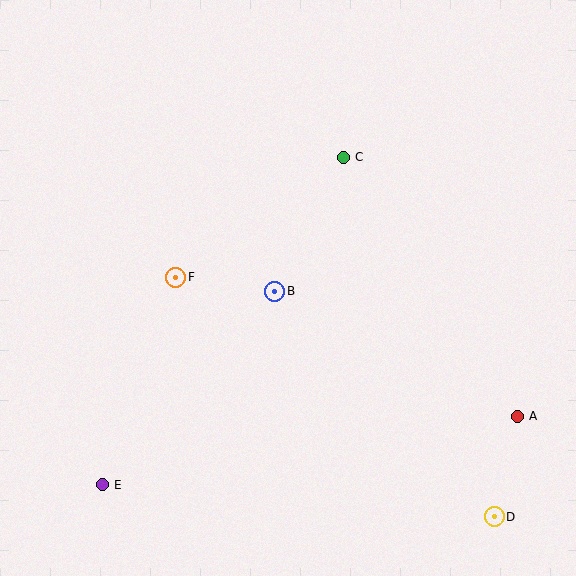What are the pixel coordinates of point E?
Point E is at (102, 485).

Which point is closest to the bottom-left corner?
Point E is closest to the bottom-left corner.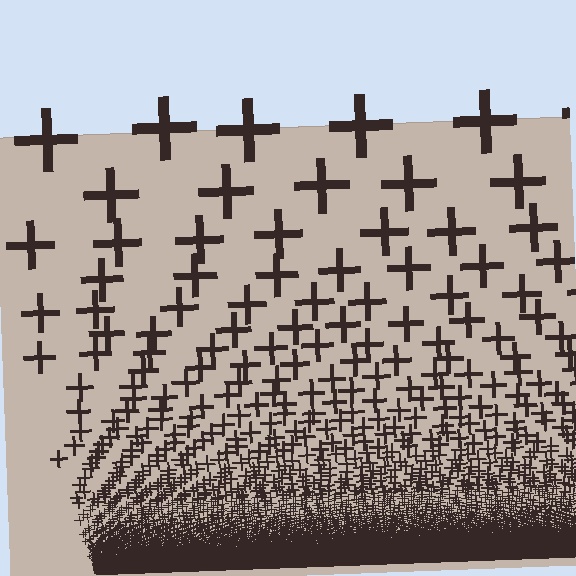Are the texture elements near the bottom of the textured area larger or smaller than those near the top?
Smaller. The gradient is inverted — elements near the bottom are smaller and denser.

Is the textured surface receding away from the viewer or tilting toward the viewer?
The surface appears to tilt toward the viewer. Texture elements get larger and sparser toward the top.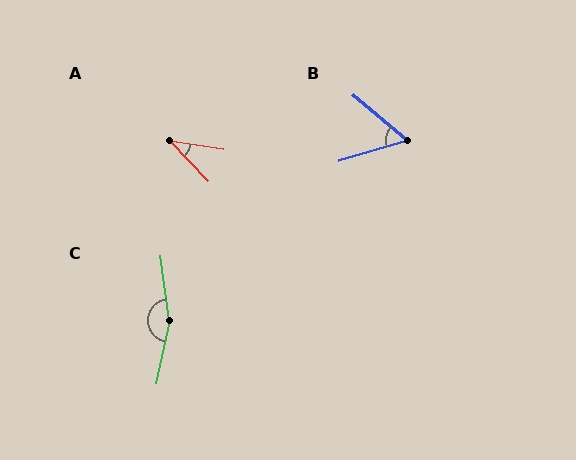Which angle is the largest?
C, at approximately 161 degrees.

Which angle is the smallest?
A, at approximately 37 degrees.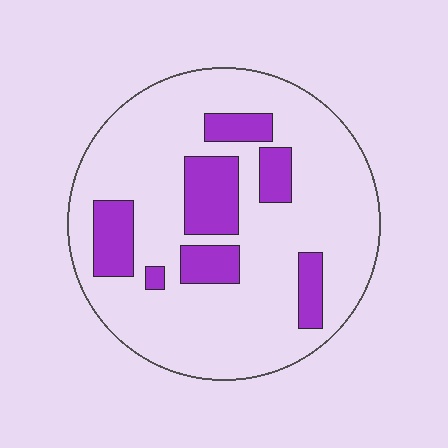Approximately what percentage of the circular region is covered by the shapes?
Approximately 20%.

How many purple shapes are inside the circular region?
7.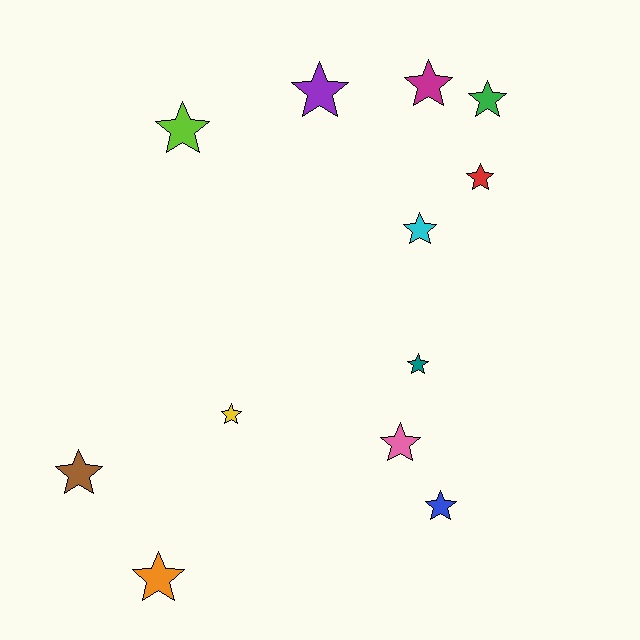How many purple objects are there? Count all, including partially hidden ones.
There is 1 purple object.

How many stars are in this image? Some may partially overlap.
There are 12 stars.